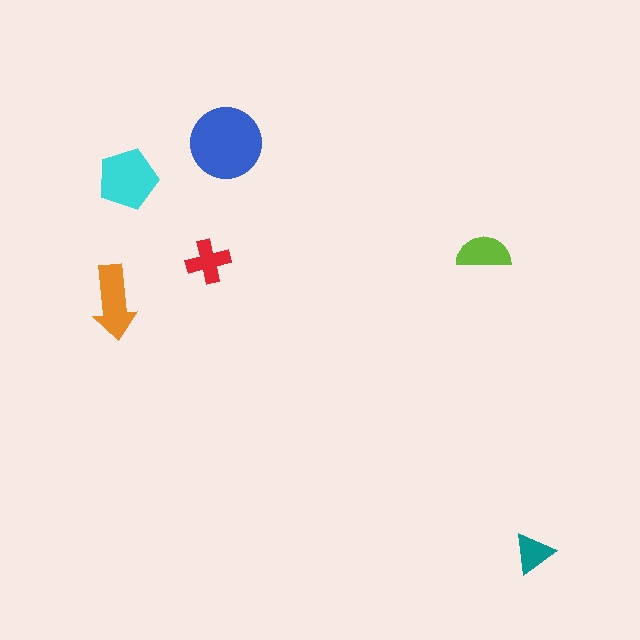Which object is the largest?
The blue circle.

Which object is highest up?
The blue circle is topmost.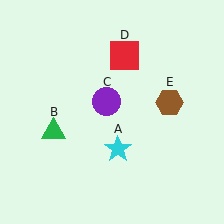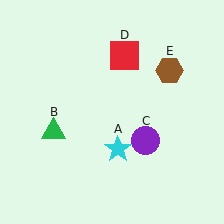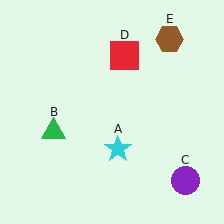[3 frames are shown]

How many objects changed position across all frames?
2 objects changed position: purple circle (object C), brown hexagon (object E).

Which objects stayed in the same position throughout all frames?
Cyan star (object A) and green triangle (object B) and red square (object D) remained stationary.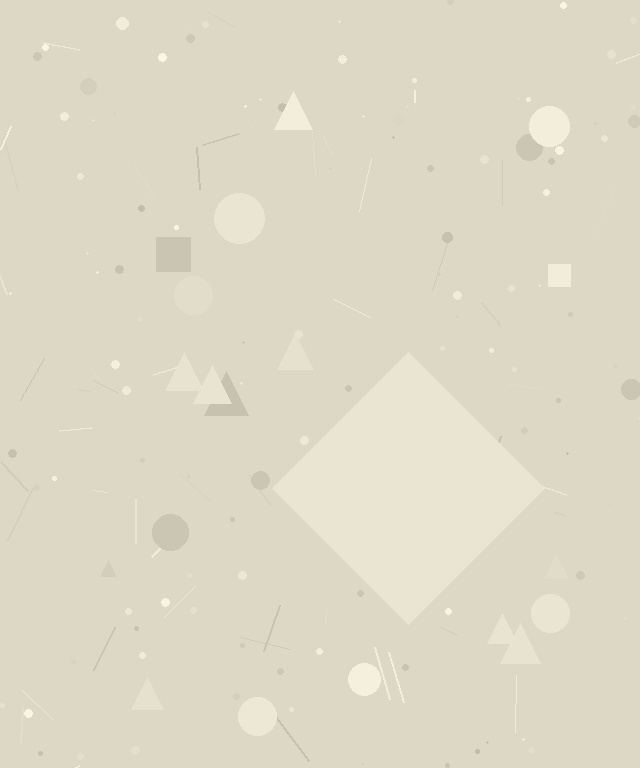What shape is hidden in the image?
A diamond is hidden in the image.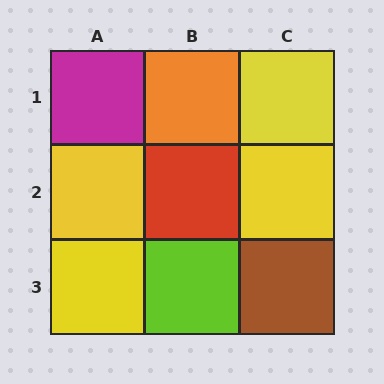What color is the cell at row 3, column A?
Yellow.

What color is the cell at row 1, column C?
Yellow.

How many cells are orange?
1 cell is orange.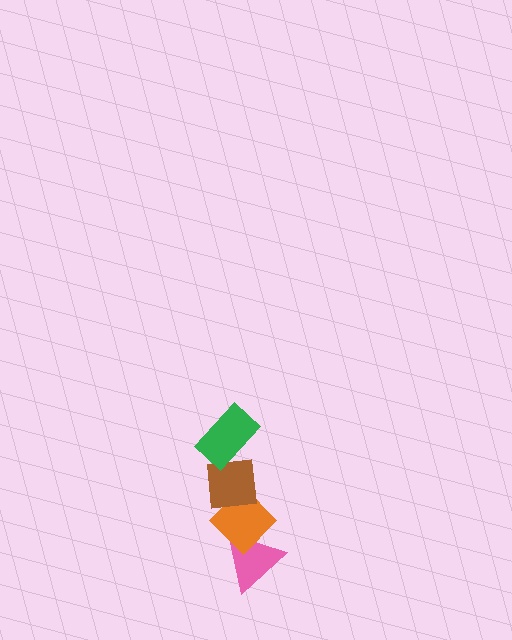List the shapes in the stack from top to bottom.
From top to bottom: the green rectangle, the brown square, the orange diamond, the pink triangle.